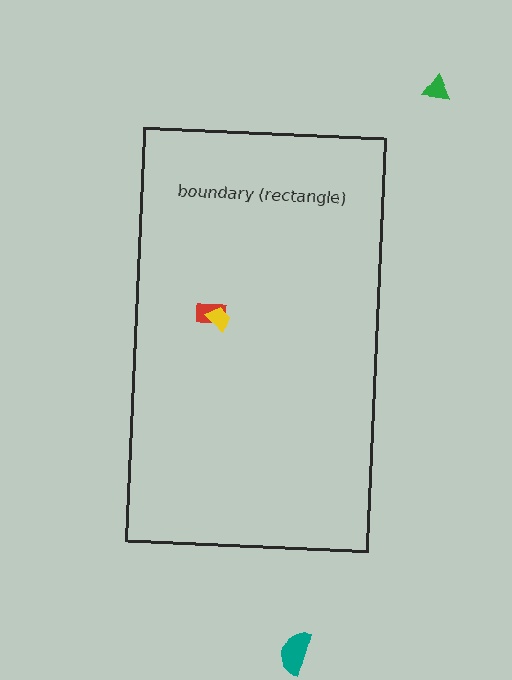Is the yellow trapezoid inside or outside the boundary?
Inside.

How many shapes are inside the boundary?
2 inside, 2 outside.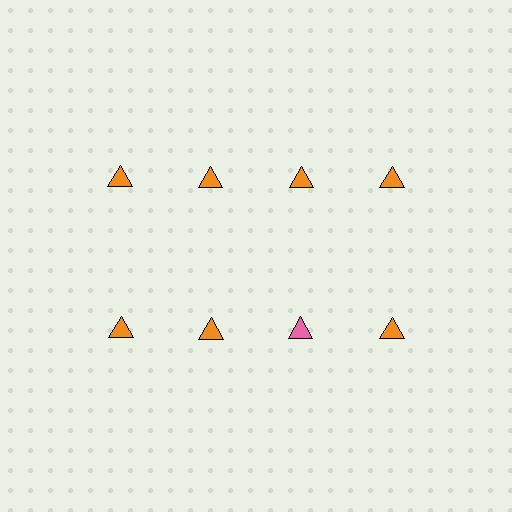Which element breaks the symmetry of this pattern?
The pink triangle in the second row, center column breaks the symmetry. All other shapes are orange triangles.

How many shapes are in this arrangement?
There are 8 shapes arranged in a grid pattern.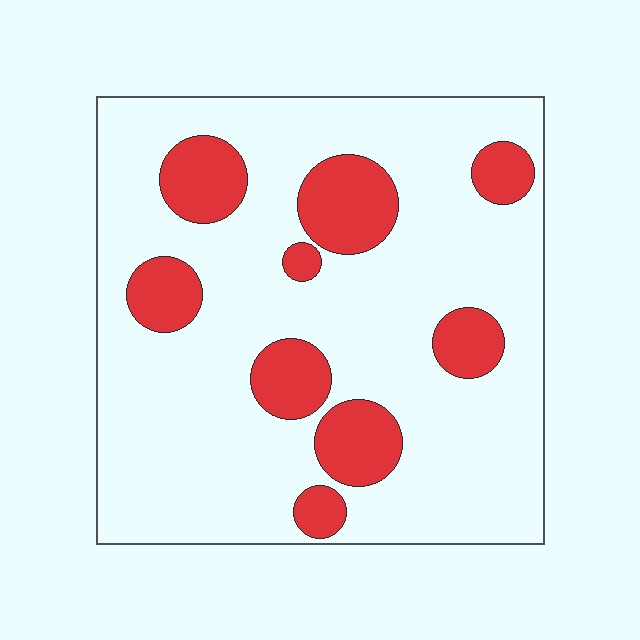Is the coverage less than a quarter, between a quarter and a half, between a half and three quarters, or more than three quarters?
Less than a quarter.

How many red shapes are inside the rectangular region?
9.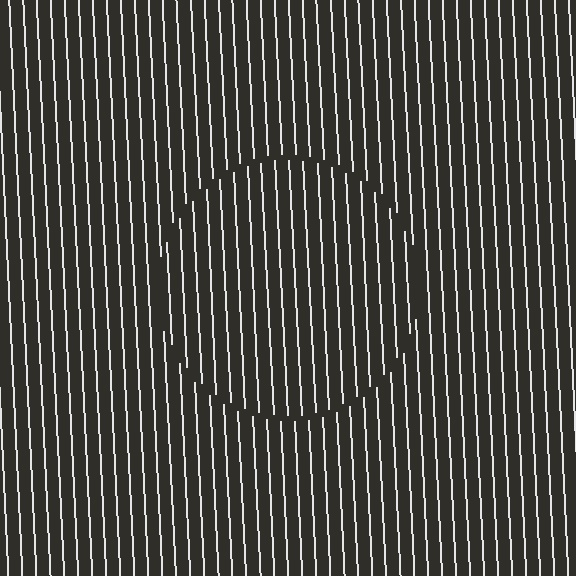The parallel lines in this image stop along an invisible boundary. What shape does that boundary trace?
An illusory circle. The interior of the shape contains the same grating, shifted by half a period — the contour is defined by the phase discontinuity where line-ends from the inner and outer gratings abut.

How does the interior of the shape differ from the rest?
The interior of the shape contains the same grating, shifted by half a period — the contour is defined by the phase discontinuity where line-ends from the inner and outer gratings abut.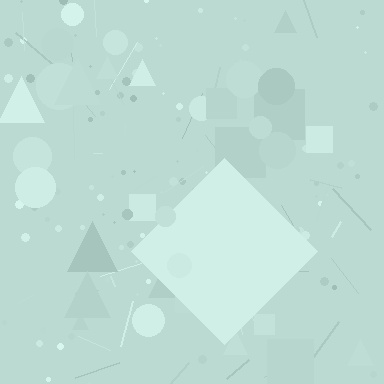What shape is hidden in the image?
A diamond is hidden in the image.